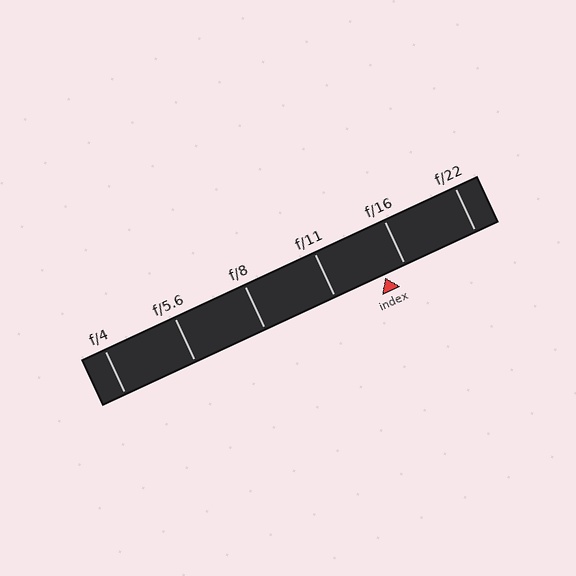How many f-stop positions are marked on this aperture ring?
There are 6 f-stop positions marked.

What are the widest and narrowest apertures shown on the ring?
The widest aperture shown is f/4 and the narrowest is f/22.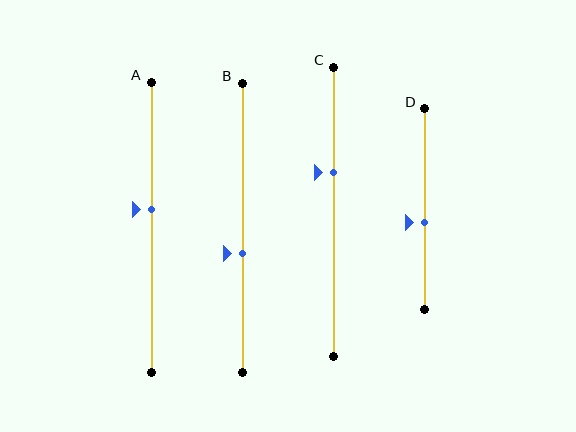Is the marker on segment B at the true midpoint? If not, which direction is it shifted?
No, the marker on segment B is shifted downward by about 9% of the segment length.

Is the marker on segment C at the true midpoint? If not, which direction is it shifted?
No, the marker on segment C is shifted upward by about 14% of the segment length.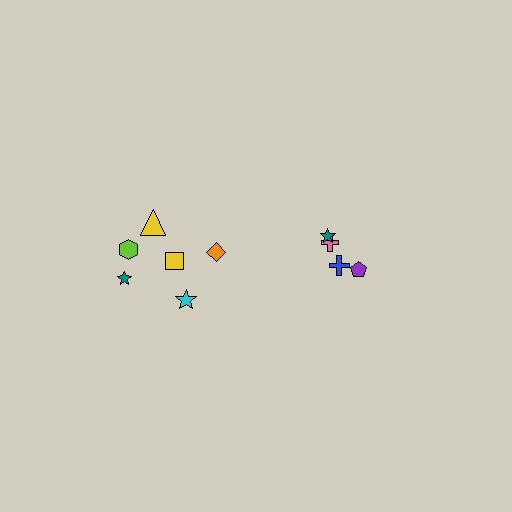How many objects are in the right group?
There are 4 objects.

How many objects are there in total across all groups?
There are 10 objects.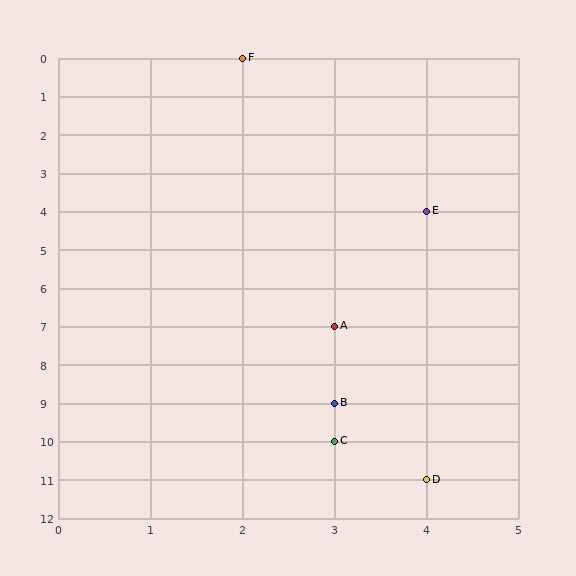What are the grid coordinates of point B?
Point B is at grid coordinates (3, 9).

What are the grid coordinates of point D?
Point D is at grid coordinates (4, 11).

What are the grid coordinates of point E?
Point E is at grid coordinates (4, 4).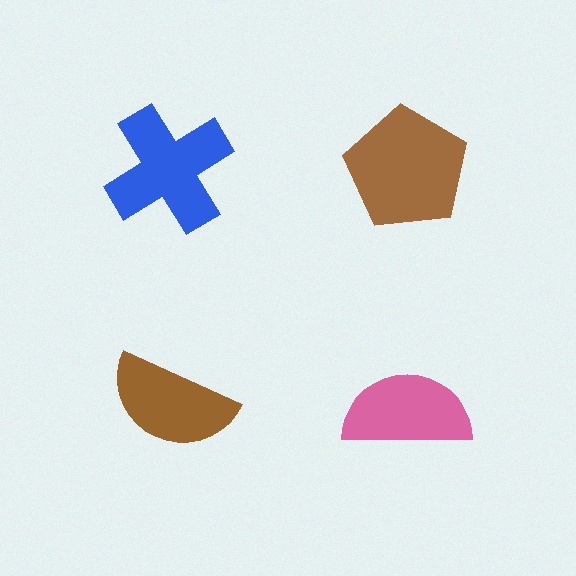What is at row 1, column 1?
A blue cross.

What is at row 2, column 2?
A pink semicircle.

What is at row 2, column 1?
A brown semicircle.